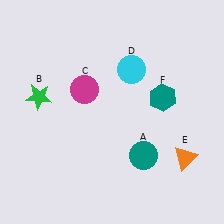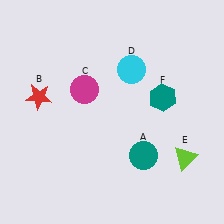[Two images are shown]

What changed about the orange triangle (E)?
In Image 1, E is orange. In Image 2, it changed to lime.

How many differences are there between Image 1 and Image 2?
There are 2 differences between the two images.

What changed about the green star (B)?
In Image 1, B is green. In Image 2, it changed to red.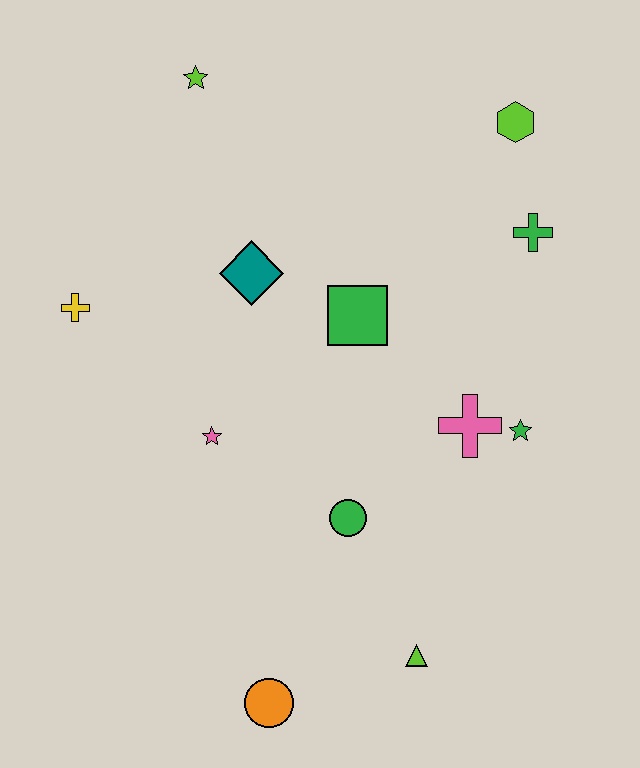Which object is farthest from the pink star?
The lime hexagon is farthest from the pink star.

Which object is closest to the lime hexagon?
The green cross is closest to the lime hexagon.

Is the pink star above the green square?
No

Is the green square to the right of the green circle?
Yes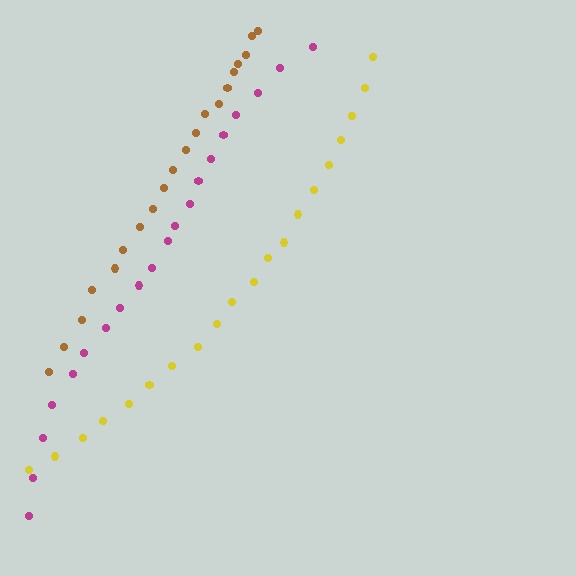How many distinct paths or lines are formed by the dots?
There are 3 distinct paths.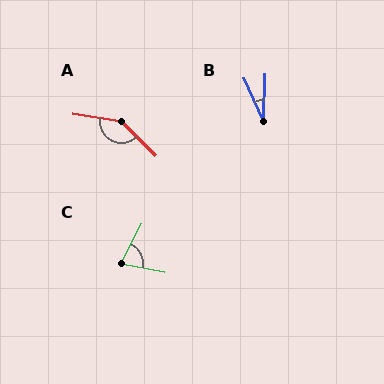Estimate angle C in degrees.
Approximately 73 degrees.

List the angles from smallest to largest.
B (26°), C (73°), A (143°).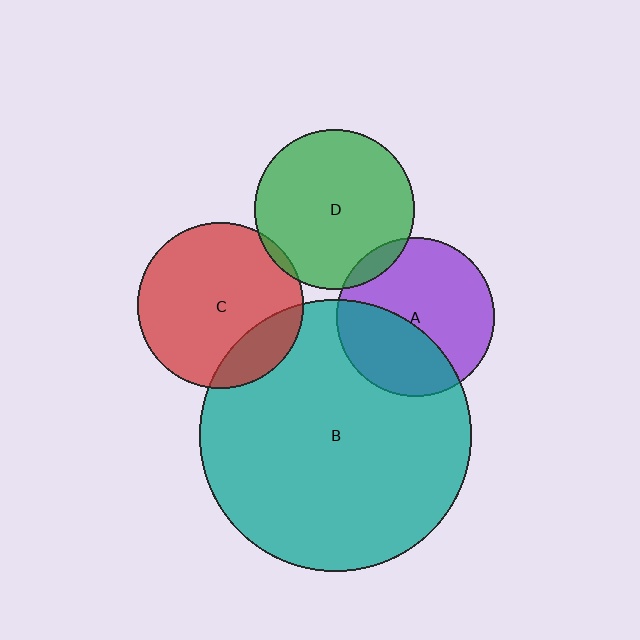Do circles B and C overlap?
Yes.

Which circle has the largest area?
Circle B (teal).